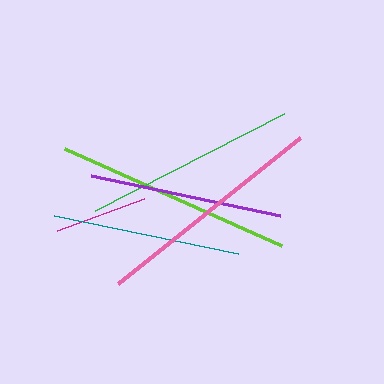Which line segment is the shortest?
The magenta line is the shortest at approximately 92 pixels.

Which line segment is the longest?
The lime line is the longest at approximately 238 pixels.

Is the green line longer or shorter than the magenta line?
The green line is longer than the magenta line.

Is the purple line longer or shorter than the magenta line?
The purple line is longer than the magenta line.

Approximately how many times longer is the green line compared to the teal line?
The green line is approximately 1.1 times the length of the teal line.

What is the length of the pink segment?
The pink segment is approximately 233 pixels long.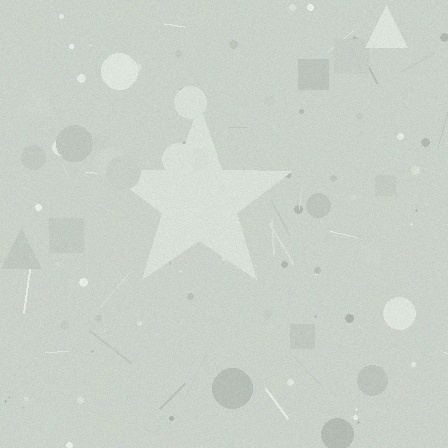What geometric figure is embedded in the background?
A star is embedded in the background.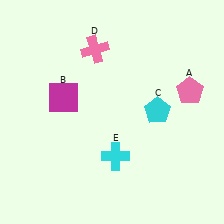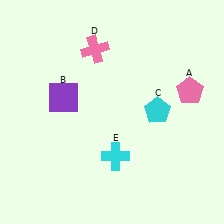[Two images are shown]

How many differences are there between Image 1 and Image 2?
There is 1 difference between the two images.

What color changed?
The square (B) changed from magenta in Image 1 to purple in Image 2.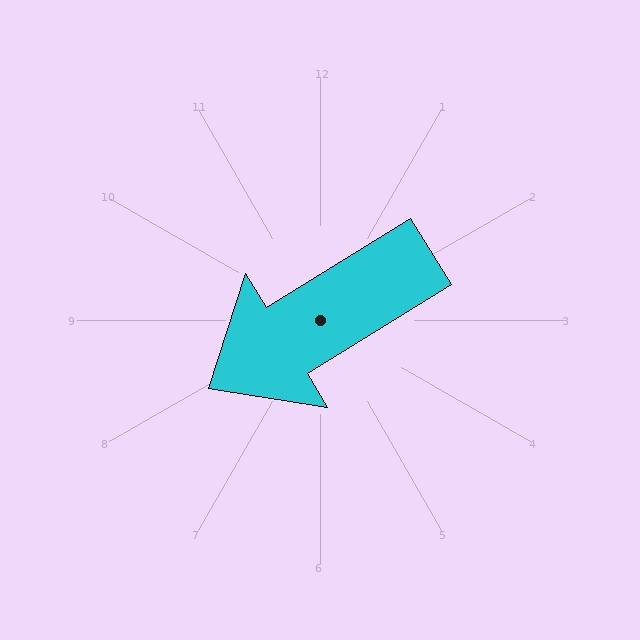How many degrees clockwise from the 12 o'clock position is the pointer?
Approximately 238 degrees.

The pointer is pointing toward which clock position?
Roughly 8 o'clock.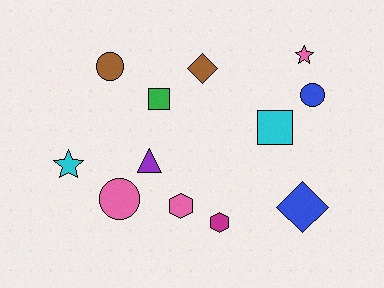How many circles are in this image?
There are 3 circles.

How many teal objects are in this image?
There are no teal objects.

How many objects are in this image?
There are 12 objects.